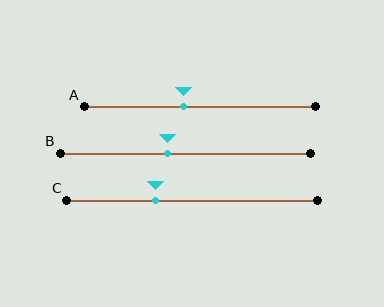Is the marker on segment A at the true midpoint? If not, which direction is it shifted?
No, the marker on segment A is shifted to the left by about 7% of the segment length.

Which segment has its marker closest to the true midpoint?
Segment A has its marker closest to the true midpoint.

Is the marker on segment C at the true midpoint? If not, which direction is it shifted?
No, the marker on segment C is shifted to the left by about 15% of the segment length.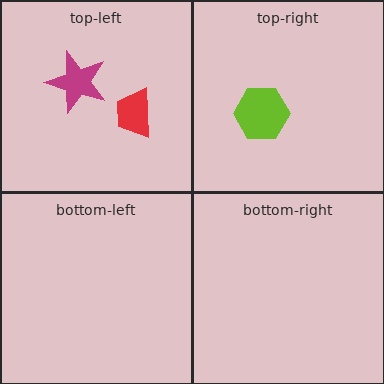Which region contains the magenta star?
The top-left region.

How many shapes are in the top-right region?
1.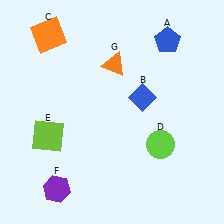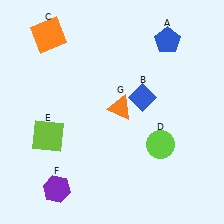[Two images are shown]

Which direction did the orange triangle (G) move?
The orange triangle (G) moved down.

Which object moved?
The orange triangle (G) moved down.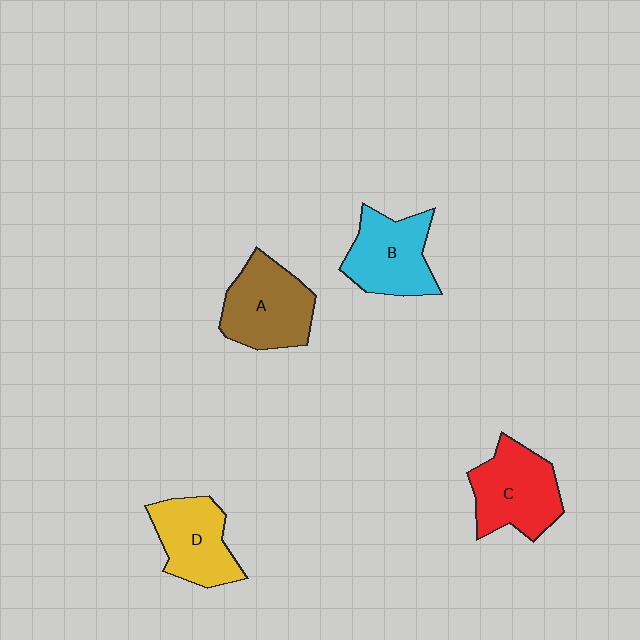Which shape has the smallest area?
Shape D (yellow).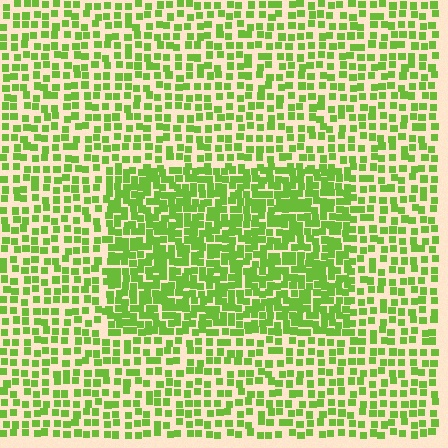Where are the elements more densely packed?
The elements are more densely packed inside the rectangle boundary.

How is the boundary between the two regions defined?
The boundary is defined by a change in element density (approximately 1.8x ratio). All elements are the same color, size, and shape.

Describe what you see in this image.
The image contains small lime elements arranged at two different densities. A rectangle-shaped region is visible where the elements are more densely packed than the surrounding area.